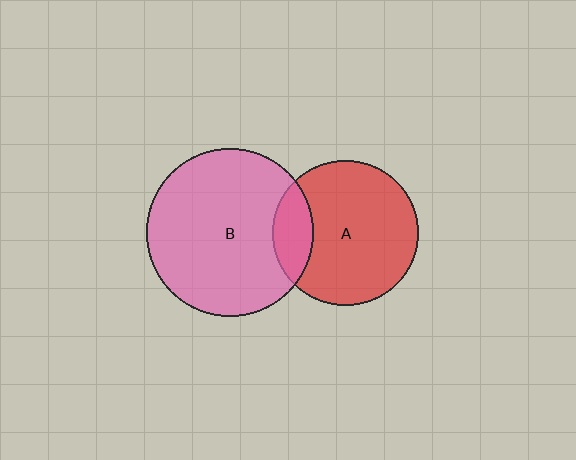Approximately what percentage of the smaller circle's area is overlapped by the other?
Approximately 20%.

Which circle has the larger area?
Circle B (pink).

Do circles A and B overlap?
Yes.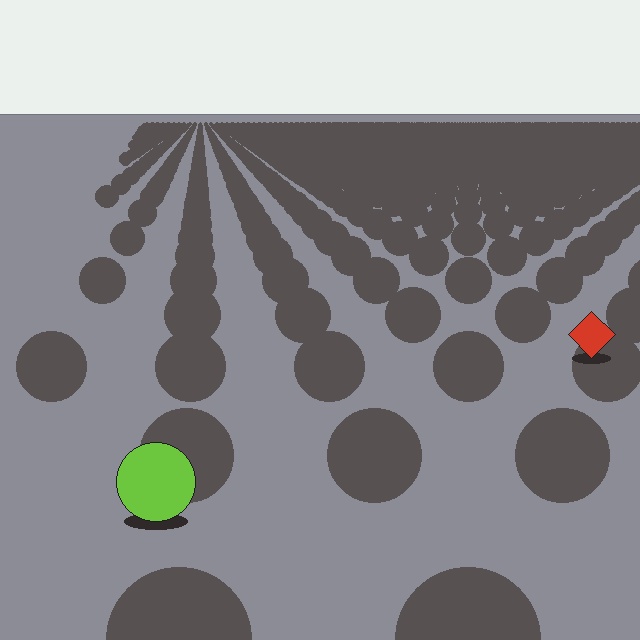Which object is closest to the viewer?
The lime circle is closest. The texture marks near it are larger and more spread out.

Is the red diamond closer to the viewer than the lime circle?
No. The lime circle is closer — you can tell from the texture gradient: the ground texture is coarser near it.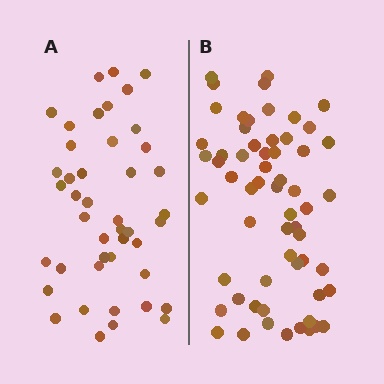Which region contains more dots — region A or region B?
Region B (the right region) has more dots.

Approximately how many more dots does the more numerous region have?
Region B has approximately 15 more dots than region A.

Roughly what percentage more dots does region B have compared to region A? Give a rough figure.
About 35% more.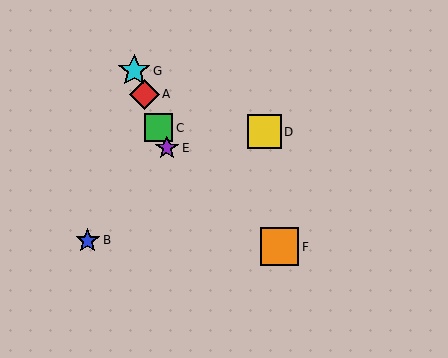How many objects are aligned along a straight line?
4 objects (A, C, E, G) are aligned along a straight line.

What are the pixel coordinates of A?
Object A is at (144, 94).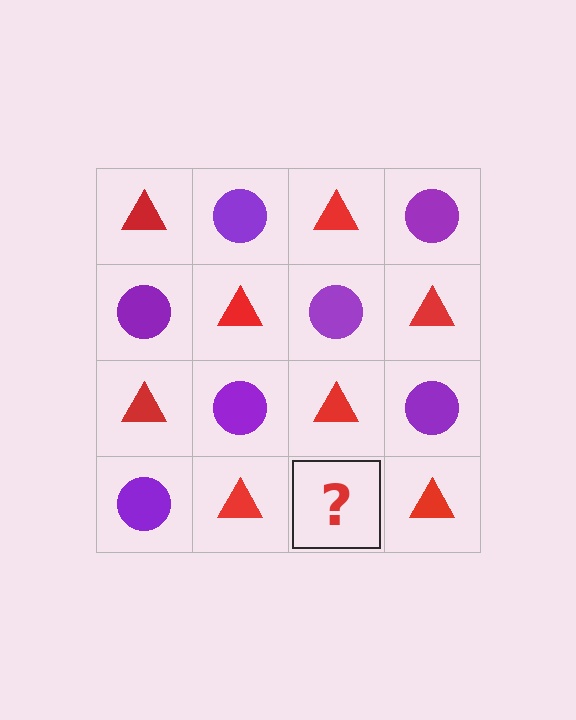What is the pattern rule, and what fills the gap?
The rule is that it alternates red triangle and purple circle in a checkerboard pattern. The gap should be filled with a purple circle.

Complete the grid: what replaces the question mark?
The question mark should be replaced with a purple circle.